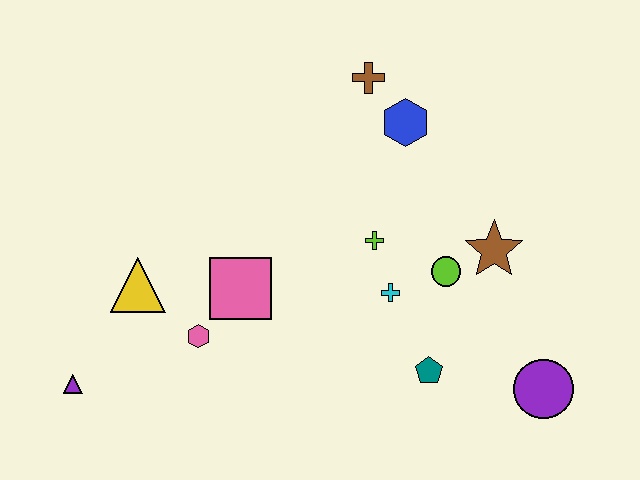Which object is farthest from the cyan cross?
The purple triangle is farthest from the cyan cross.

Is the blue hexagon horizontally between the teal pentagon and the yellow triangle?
Yes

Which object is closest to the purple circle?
The teal pentagon is closest to the purple circle.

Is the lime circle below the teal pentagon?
No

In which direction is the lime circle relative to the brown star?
The lime circle is to the left of the brown star.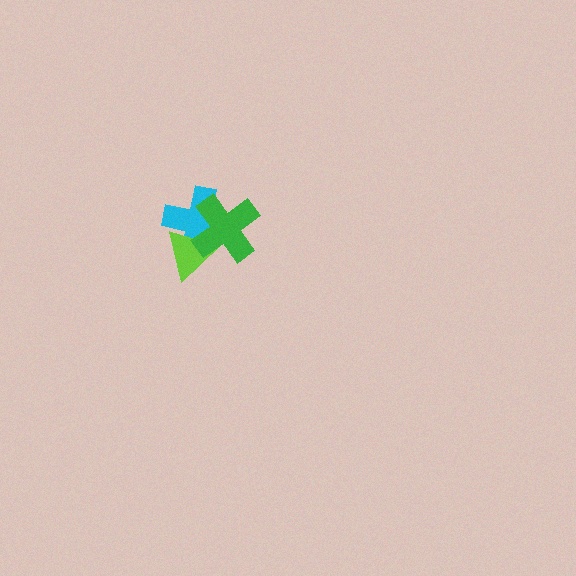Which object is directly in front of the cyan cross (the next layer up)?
The lime triangle is directly in front of the cyan cross.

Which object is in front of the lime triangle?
The green cross is in front of the lime triangle.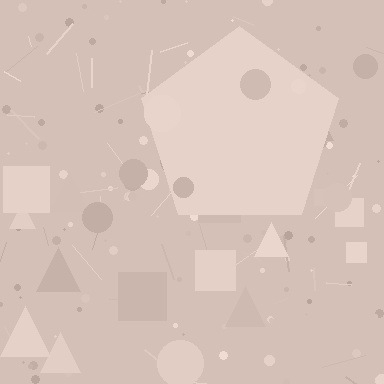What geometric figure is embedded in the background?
A pentagon is embedded in the background.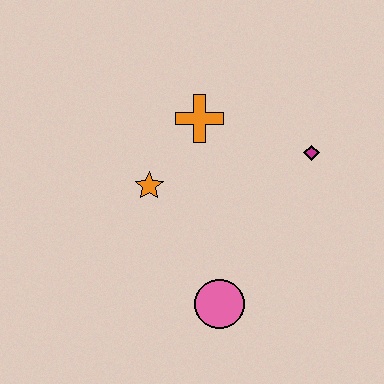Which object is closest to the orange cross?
The orange star is closest to the orange cross.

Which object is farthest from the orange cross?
The pink circle is farthest from the orange cross.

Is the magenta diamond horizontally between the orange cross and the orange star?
No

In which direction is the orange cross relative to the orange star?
The orange cross is above the orange star.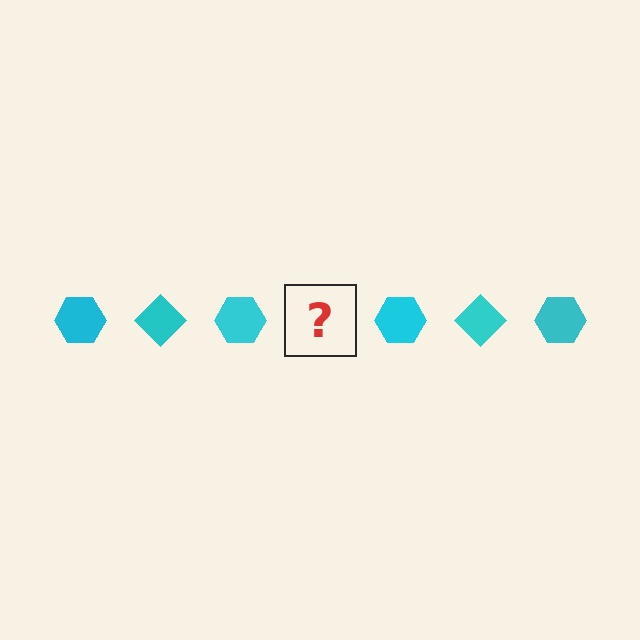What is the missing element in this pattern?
The missing element is a cyan diamond.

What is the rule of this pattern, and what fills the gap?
The rule is that the pattern cycles through hexagon, diamond shapes in cyan. The gap should be filled with a cyan diamond.